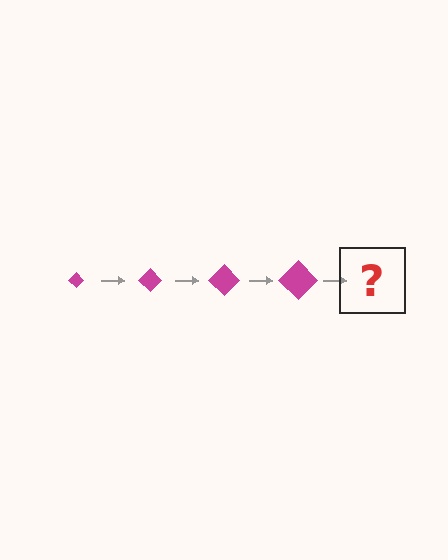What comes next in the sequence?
The next element should be a magenta diamond, larger than the previous one.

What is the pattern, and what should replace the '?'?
The pattern is that the diamond gets progressively larger each step. The '?' should be a magenta diamond, larger than the previous one.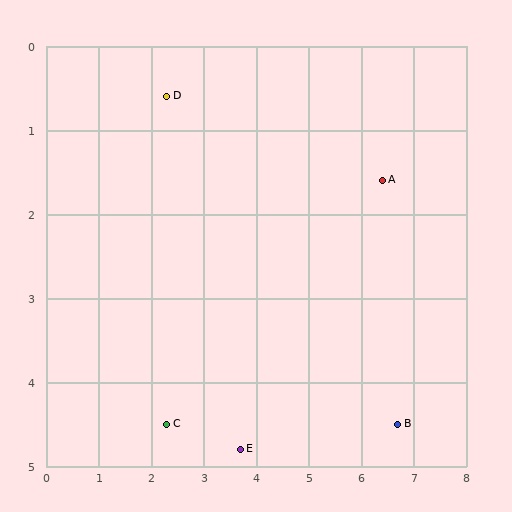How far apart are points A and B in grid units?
Points A and B are about 2.9 grid units apart.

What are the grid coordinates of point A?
Point A is at approximately (6.4, 1.6).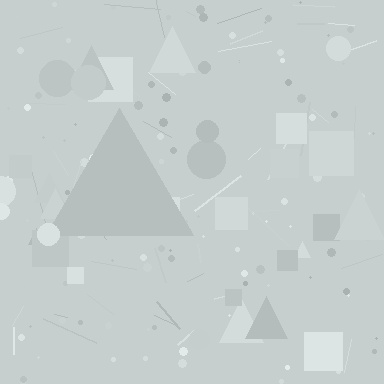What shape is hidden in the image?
A triangle is hidden in the image.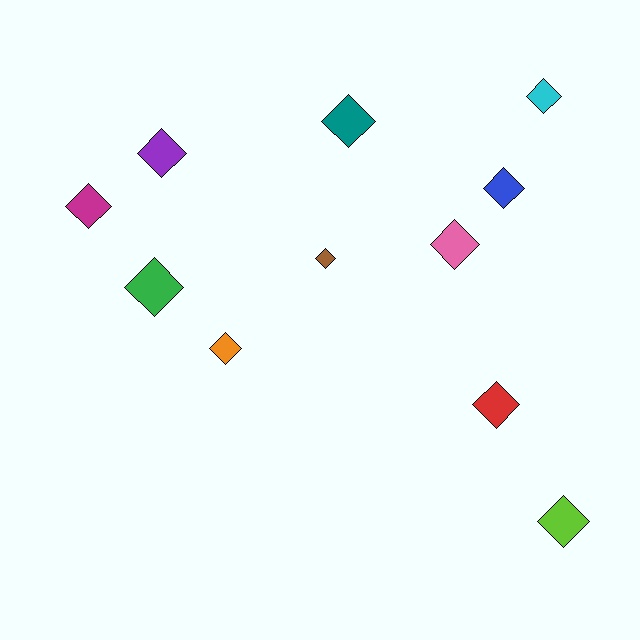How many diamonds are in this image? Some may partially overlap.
There are 11 diamonds.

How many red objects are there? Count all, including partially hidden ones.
There is 1 red object.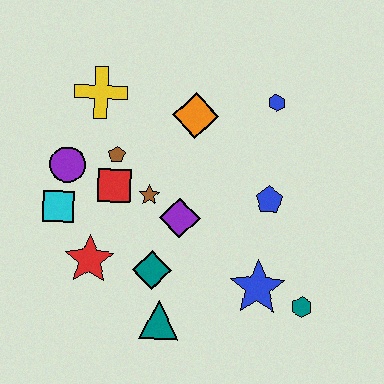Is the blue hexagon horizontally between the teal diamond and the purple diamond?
No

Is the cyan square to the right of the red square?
No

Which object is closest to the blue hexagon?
The orange diamond is closest to the blue hexagon.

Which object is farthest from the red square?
The teal hexagon is farthest from the red square.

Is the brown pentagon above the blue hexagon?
No